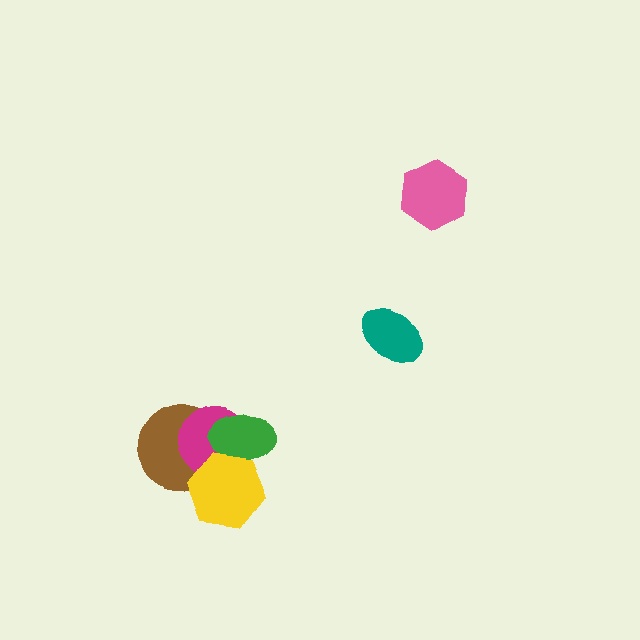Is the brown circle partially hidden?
Yes, it is partially covered by another shape.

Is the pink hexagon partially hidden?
No, no other shape covers it.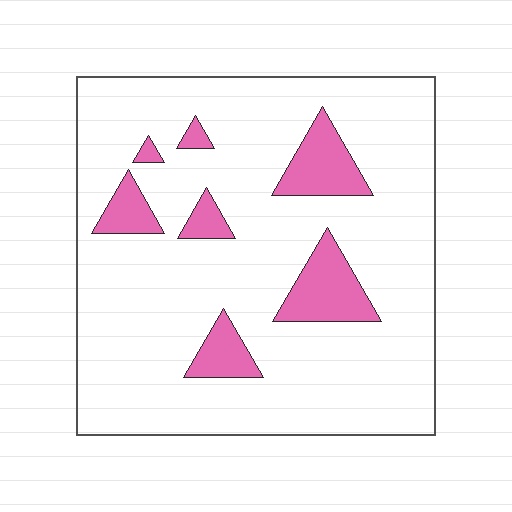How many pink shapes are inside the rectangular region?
7.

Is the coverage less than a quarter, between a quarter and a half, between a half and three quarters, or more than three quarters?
Less than a quarter.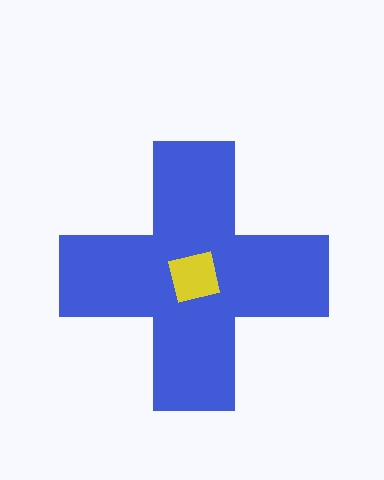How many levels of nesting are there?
2.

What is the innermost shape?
The yellow square.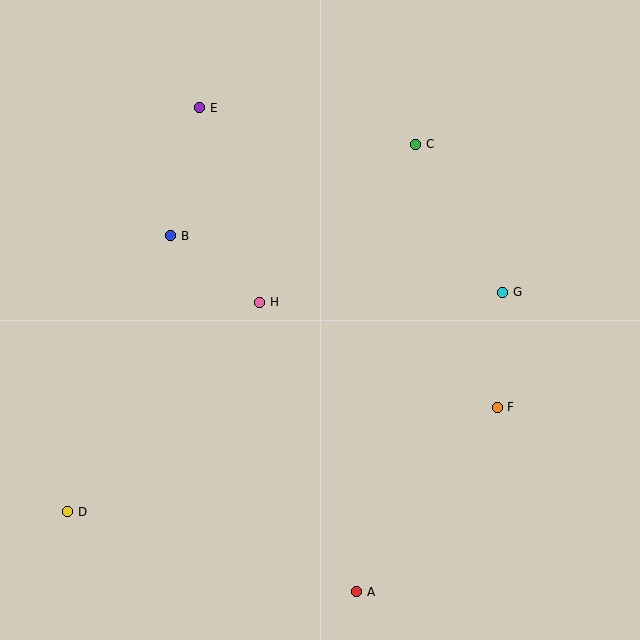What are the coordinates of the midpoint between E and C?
The midpoint between E and C is at (308, 126).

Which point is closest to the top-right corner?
Point C is closest to the top-right corner.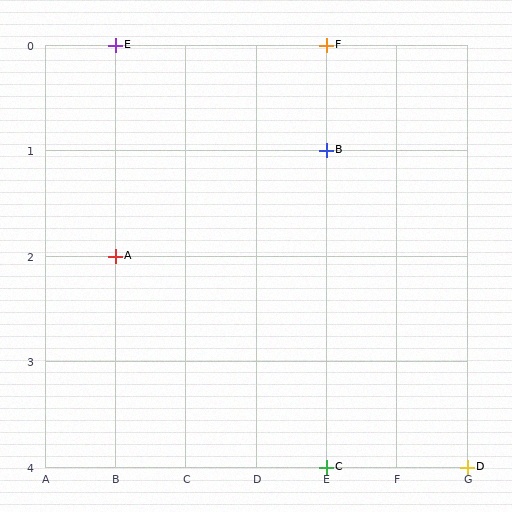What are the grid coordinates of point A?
Point A is at grid coordinates (B, 2).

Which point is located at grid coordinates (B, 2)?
Point A is at (B, 2).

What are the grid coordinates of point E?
Point E is at grid coordinates (B, 0).